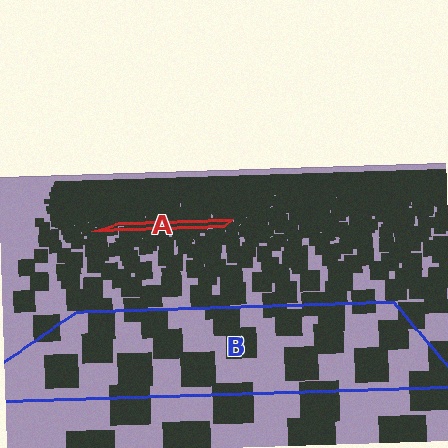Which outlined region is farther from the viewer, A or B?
Region A is farther from the viewer — the texture elements inside it appear smaller and more densely packed.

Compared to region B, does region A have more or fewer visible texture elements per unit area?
Region A has more texture elements per unit area — they are packed more densely because it is farther away.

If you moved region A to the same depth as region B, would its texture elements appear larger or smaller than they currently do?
They would appear larger. At a closer depth, the same texture elements are projected at a bigger on-screen size.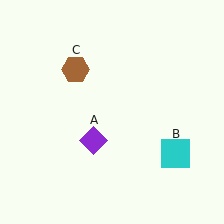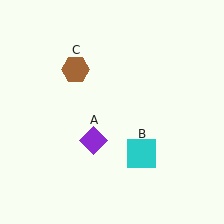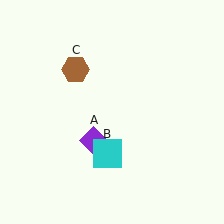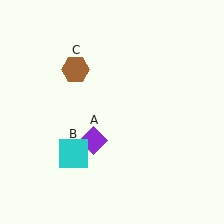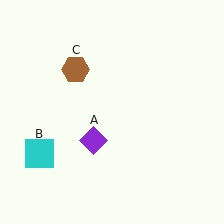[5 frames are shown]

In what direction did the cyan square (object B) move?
The cyan square (object B) moved left.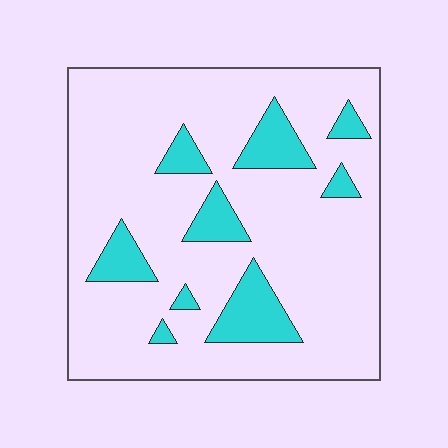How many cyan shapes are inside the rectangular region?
9.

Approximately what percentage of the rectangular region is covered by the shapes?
Approximately 15%.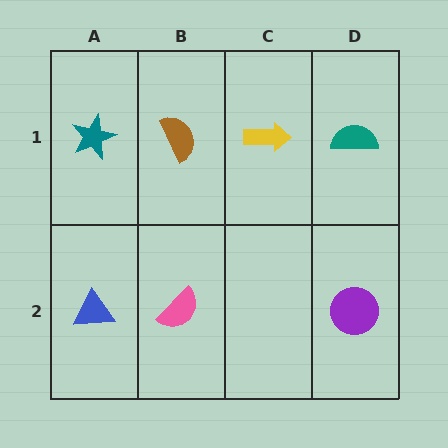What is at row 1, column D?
A teal semicircle.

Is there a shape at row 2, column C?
No, that cell is empty.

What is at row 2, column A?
A blue triangle.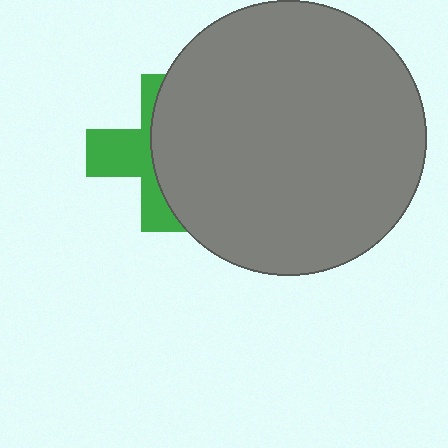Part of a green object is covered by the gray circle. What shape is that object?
It is a cross.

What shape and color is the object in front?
The object in front is a gray circle.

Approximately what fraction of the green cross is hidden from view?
Roughly 58% of the green cross is hidden behind the gray circle.